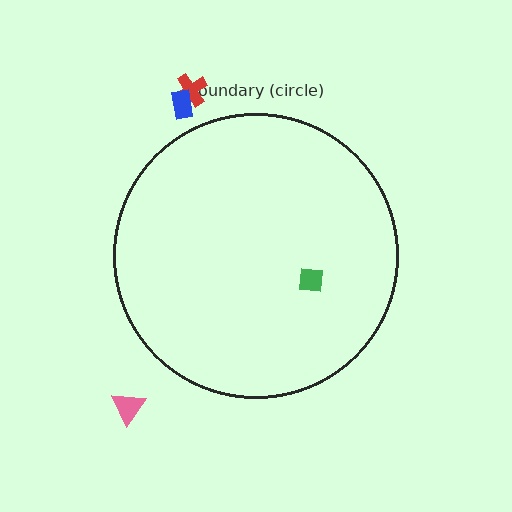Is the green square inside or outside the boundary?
Inside.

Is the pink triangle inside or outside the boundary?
Outside.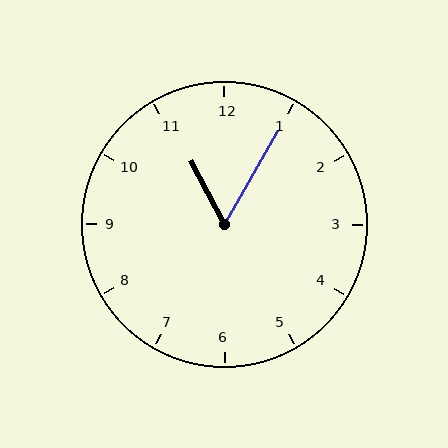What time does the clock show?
11:05.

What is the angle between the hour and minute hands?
Approximately 58 degrees.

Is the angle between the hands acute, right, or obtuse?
It is acute.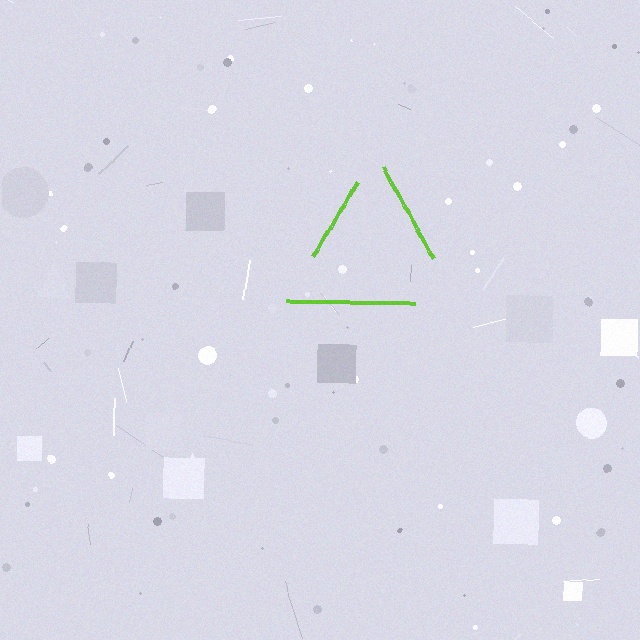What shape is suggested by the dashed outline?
The dashed outline suggests a triangle.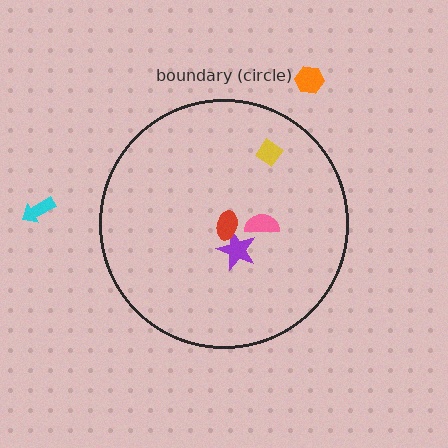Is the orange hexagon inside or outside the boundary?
Outside.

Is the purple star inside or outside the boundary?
Inside.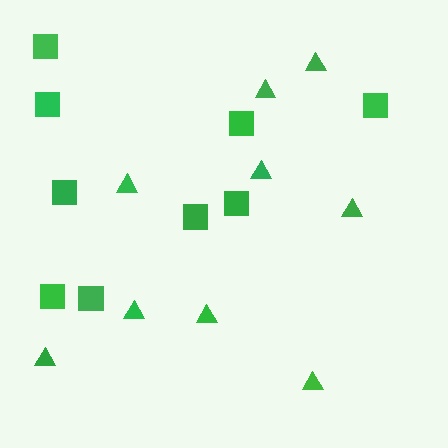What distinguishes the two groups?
There are 2 groups: one group of triangles (9) and one group of squares (9).